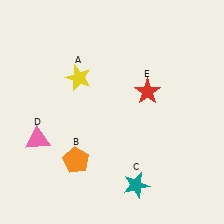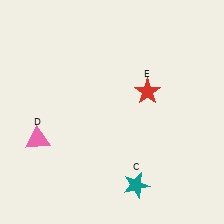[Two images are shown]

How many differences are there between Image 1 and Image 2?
There are 2 differences between the two images.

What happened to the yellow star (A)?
The yellow star (A) was removed in Image 2. It was in the top-left area of Image 1.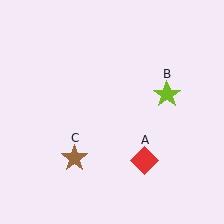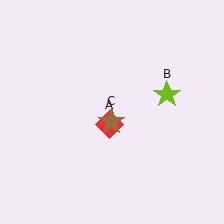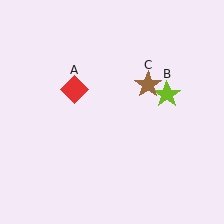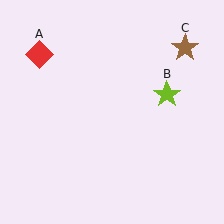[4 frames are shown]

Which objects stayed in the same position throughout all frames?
Lime star (object B) remained stationary.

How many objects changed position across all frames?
2 objects changed position: red diamond (object A), brown star (object C).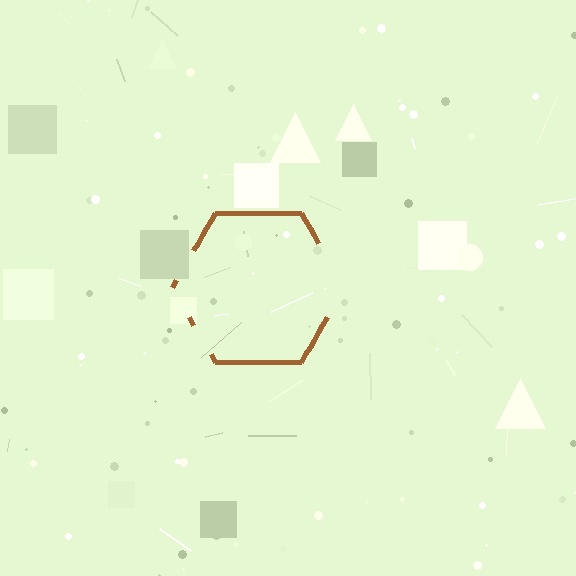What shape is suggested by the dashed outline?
The dashed outline suggests a hexagon.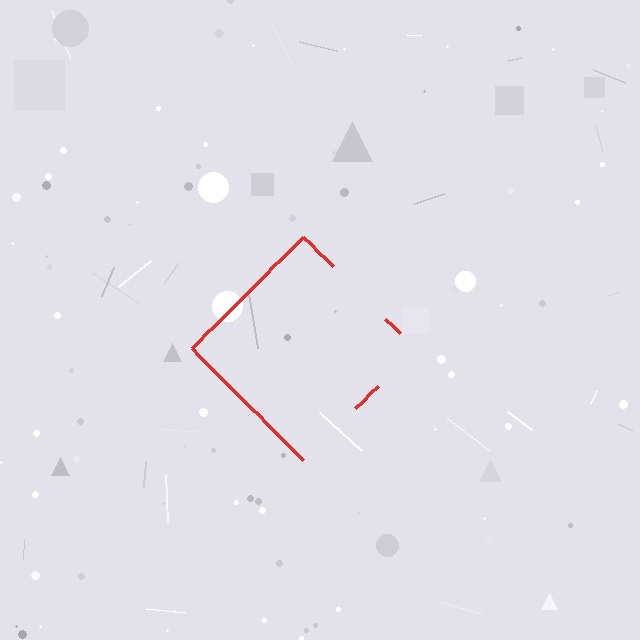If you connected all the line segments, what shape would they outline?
They would outline a diamond.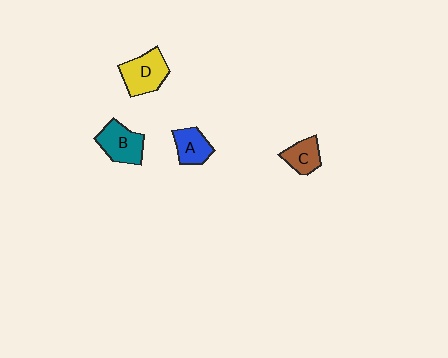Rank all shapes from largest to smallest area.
From largest to smallest: D (yellow), B (teal), A (blue), C (brown).